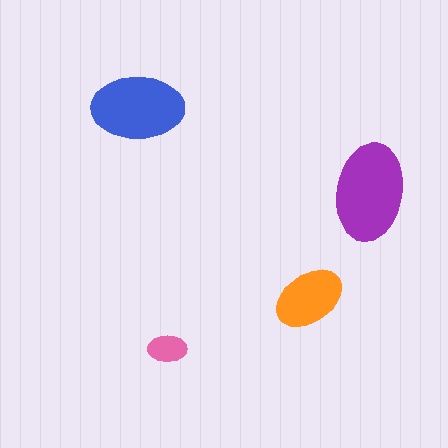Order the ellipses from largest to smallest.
the purple one, the blue one, the orange one, the pink one.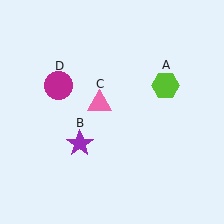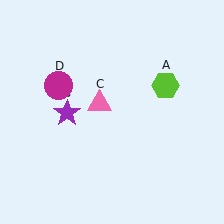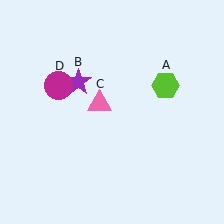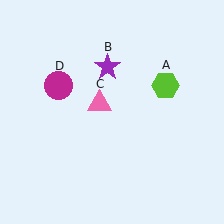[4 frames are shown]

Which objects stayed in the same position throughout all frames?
Lime hexagon (object A) and pink triangle (object C) and magenta circle (object D) remained stationary.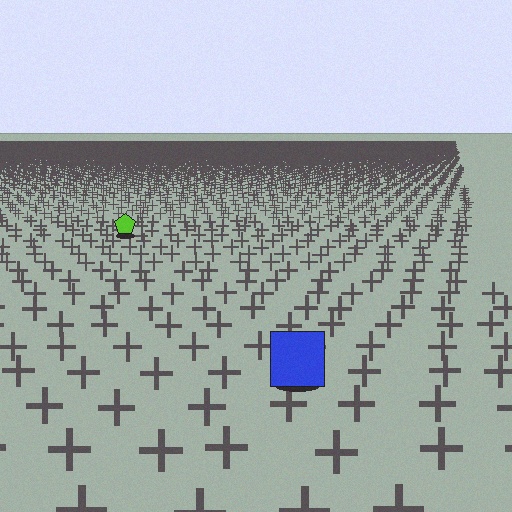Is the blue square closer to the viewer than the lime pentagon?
Yes. The blue square is closer — you can tell from the texture gradient: the ground texture is coarser near it.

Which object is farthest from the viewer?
The lime pentagon is farthest from the viewer. It appears smaller and the ground texture around it is denser.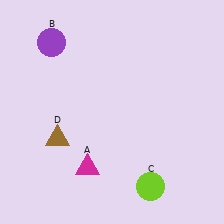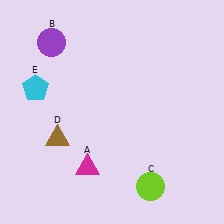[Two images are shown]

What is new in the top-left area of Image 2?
A cyan pentagon (E) was added in the top-left area of Image 2.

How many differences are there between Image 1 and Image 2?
There is 1 difference between the two images.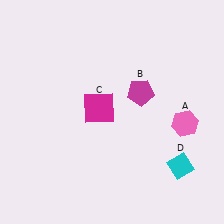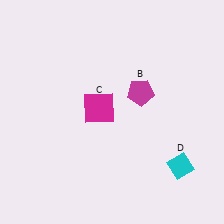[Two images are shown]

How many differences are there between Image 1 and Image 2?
There is 1 difference between the two images.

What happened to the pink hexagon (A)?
The pink hexagon (A) was removed in Image 2. It was in the bottom-right area of Image 1.